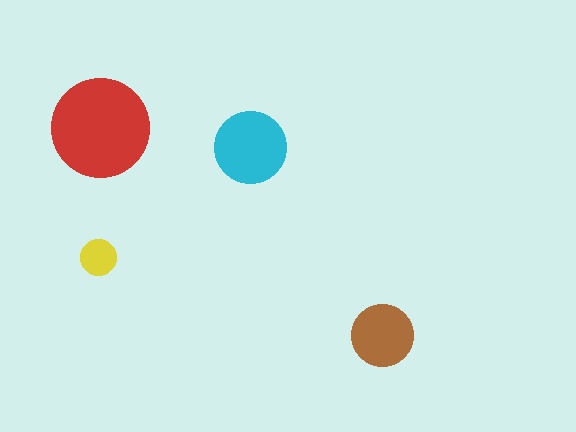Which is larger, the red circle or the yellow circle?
The red one.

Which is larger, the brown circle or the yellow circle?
The brown one.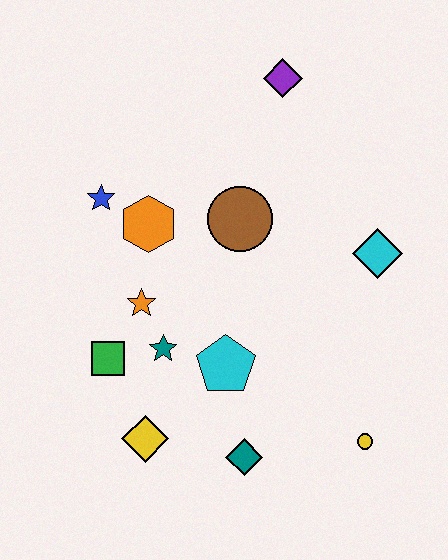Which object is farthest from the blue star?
The yellow circle is farthest from the blue star.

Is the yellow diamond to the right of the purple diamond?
No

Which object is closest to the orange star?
The teal star is closest to the orange star.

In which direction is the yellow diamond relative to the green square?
The yellow diamond is below the green square.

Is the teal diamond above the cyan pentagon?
No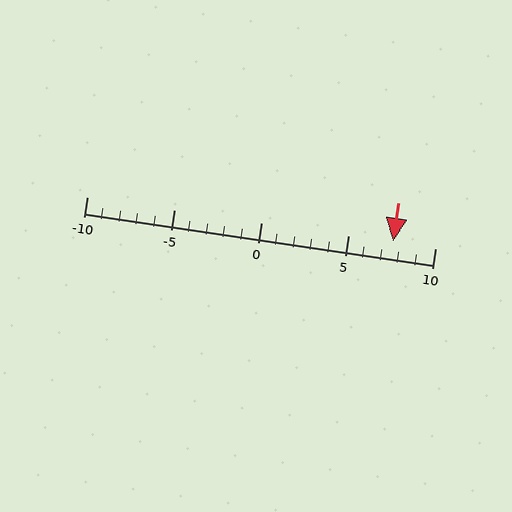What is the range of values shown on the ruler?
The ruler shows values from -10 to 10.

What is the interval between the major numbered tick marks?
The major tick marks are spaced 5 units apart.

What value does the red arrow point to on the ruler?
The red arrow points to approximately 8.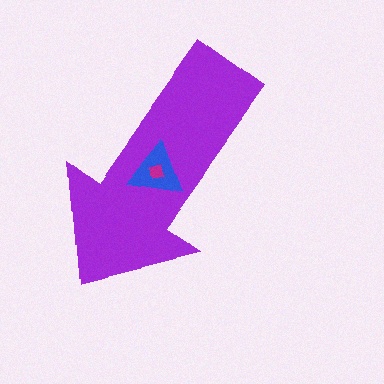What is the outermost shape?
The purple arrow.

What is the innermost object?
The magenta square.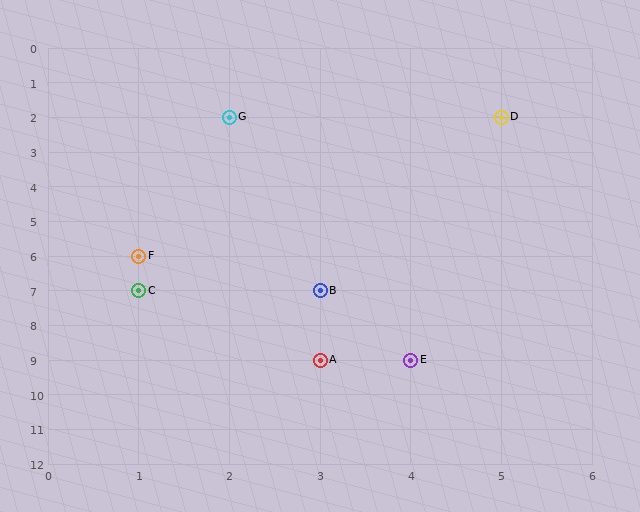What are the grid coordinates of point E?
Point E is at grid coordinates (4, 9).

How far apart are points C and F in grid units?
Points C and F are 1 row apart.